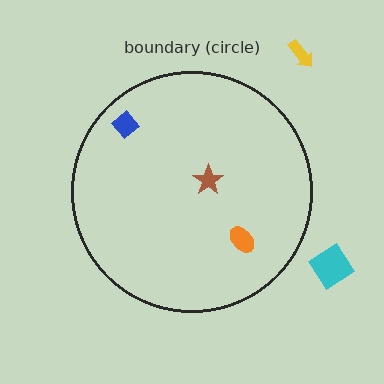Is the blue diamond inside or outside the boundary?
Inside.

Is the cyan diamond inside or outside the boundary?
Outside.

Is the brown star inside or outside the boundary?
Inside.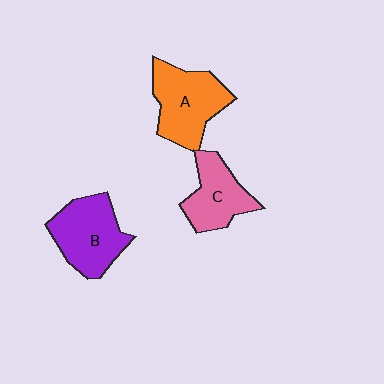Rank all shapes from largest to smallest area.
From largest to smallest: A (orange), B (purple), C (pink).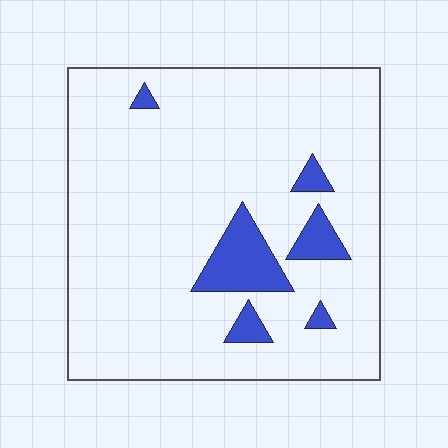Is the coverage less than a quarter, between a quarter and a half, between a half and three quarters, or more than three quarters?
Less than a quarter.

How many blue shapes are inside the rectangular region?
6.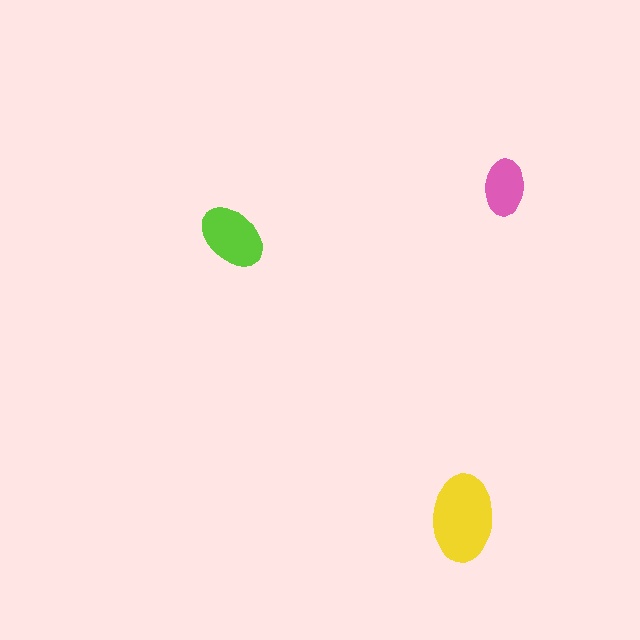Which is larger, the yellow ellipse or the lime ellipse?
The yellow one.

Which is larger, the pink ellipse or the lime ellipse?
The lime one.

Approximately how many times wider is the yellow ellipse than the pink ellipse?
About 1.5 times wider.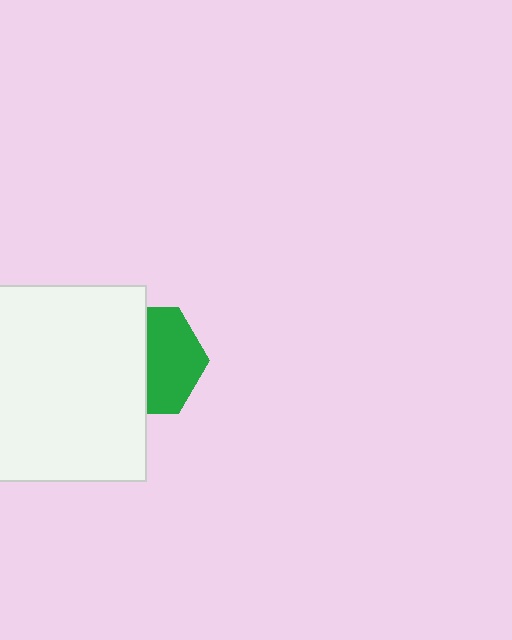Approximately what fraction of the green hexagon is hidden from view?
Roughly 49% of the green hexagon is hidden behind the white square.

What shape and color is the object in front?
The object in front is a white square.